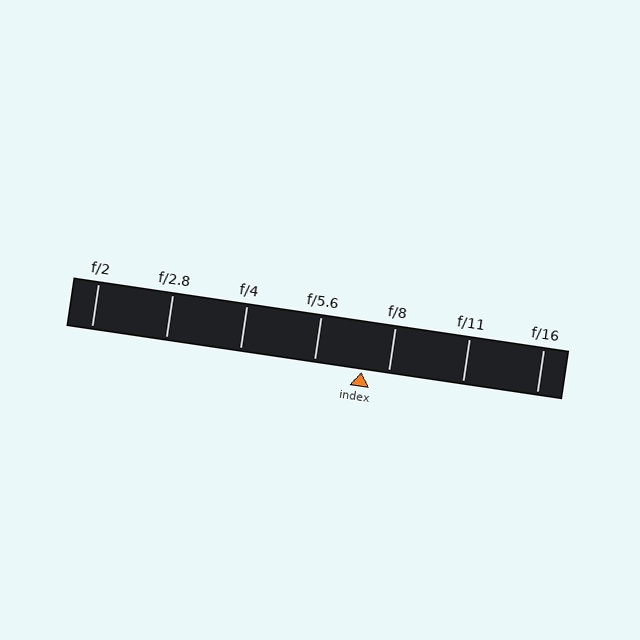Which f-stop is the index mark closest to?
The index mark is closest to f/8.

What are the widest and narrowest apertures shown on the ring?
The widest aperture shown is f/2 and the narrowest is f/16.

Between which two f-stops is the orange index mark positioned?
The index mark is between f/5.6 and f/8.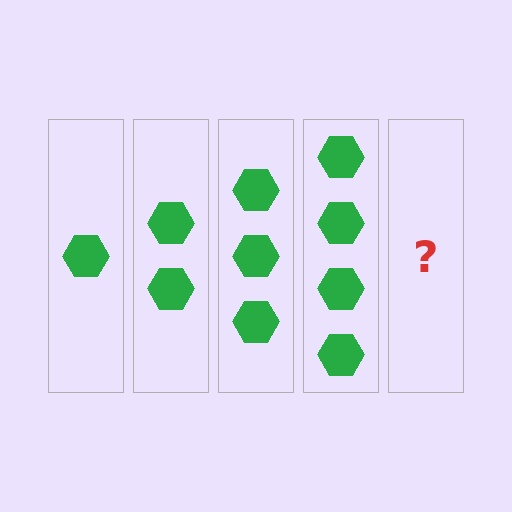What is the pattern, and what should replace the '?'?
The pattern is that each step adds one more hexagon. The '?' should be 5 hexagons.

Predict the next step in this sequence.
The next step is 5 hexagons.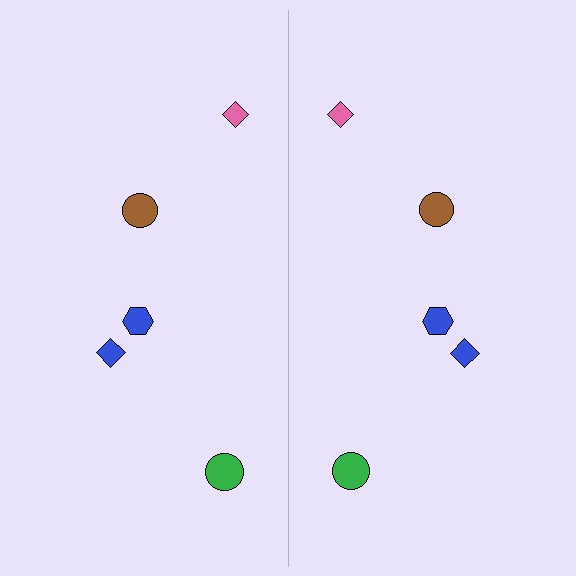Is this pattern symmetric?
Yes, this pattern has bilateral (reflection) symmetry.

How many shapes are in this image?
There are 10 shapes in this image.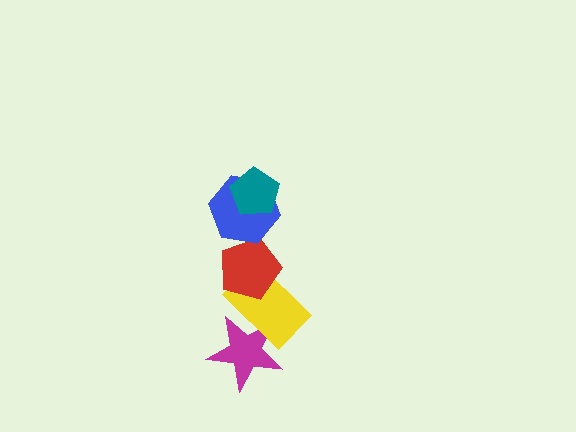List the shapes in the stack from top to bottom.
From top to bottom: the teal pentagon, the blue hexagon, the red pentagon, the yellow rectangle, the magenta star.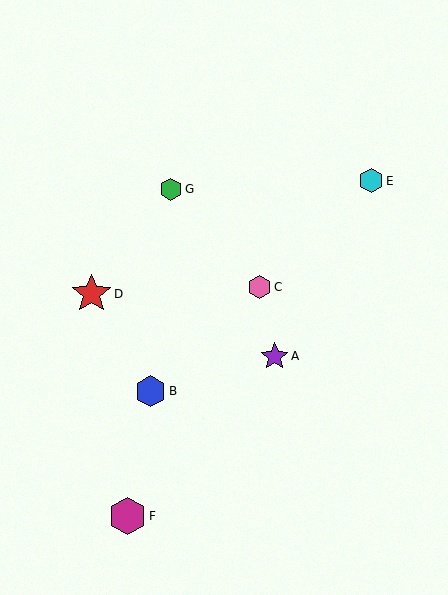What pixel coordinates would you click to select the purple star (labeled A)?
Click at (275, 356) to select the purple star A.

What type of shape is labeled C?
Shape C is a pink hexagon.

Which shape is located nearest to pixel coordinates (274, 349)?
The purple star (labeled A) at (275, 356) is nearest to that location.